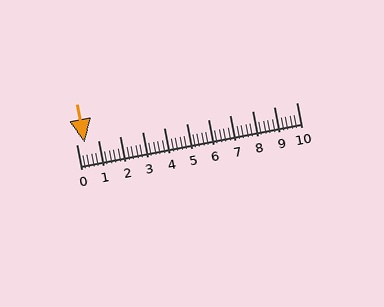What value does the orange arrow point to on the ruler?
The orange arrow points to approximately 0.4.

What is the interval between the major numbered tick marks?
The major tick marks are spaced 1 units apart.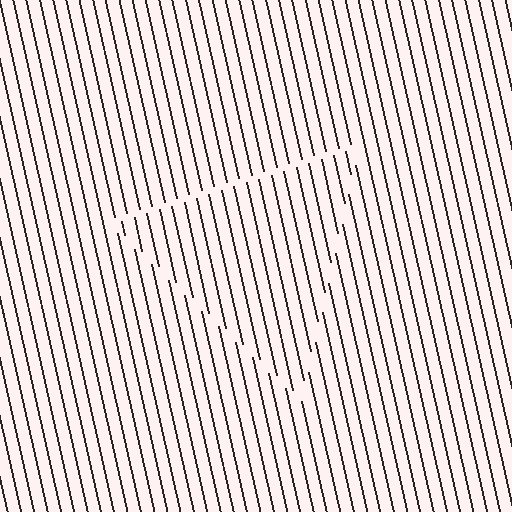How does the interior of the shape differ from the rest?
The interior of the shape contains the same grating, shifted by half a period — the contour is defined by the phase discontinuity where line-ends from the inner and outer gratings abut.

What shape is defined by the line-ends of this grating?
An illusory triangle. The interior of the shape contains the same grating, shifted by half a period — the contour is defined by the phase discontinuity where line-ends from the inner and outer gratings abut.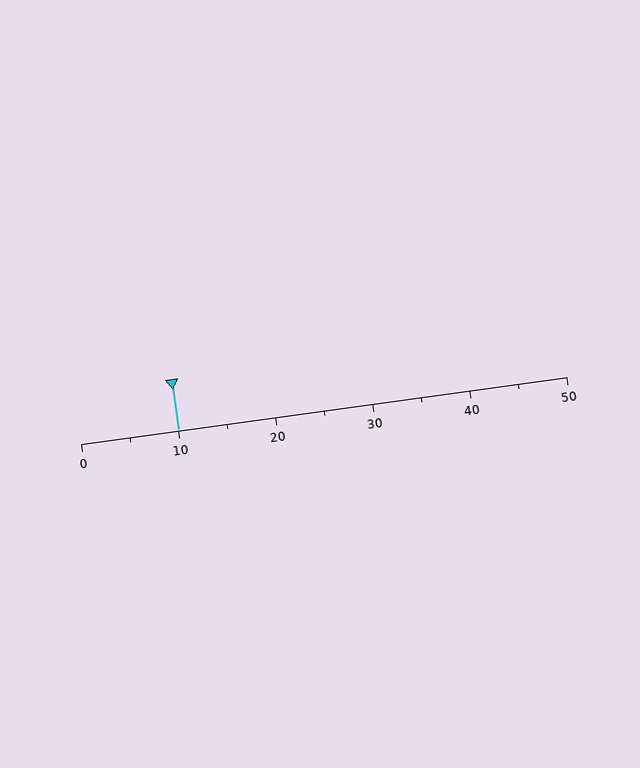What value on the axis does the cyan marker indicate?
The marker indicates approximately 10.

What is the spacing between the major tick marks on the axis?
The major ticks are spaced 10 apart.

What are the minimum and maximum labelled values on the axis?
The axis runs from 0 to 50.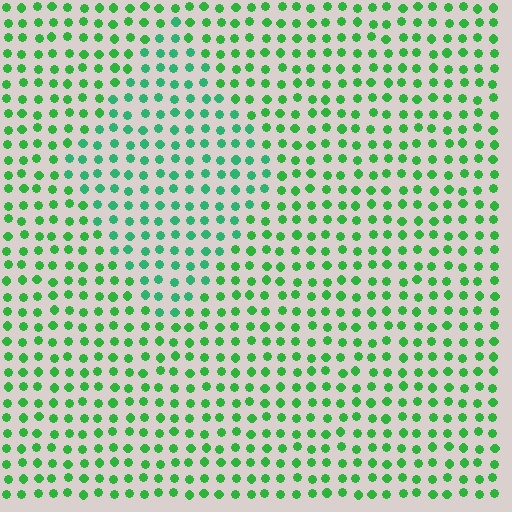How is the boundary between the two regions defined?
The boundary is defined purely by a slight shift in hue (about 24 degrees). Spacing, size, and orientation are identical on both sides.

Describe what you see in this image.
The image is filled with small green elements in a uniform arrangement. A diamond-shaped region is visible where the elements are tinted to a slightly different hue, forming a subtle color boundary.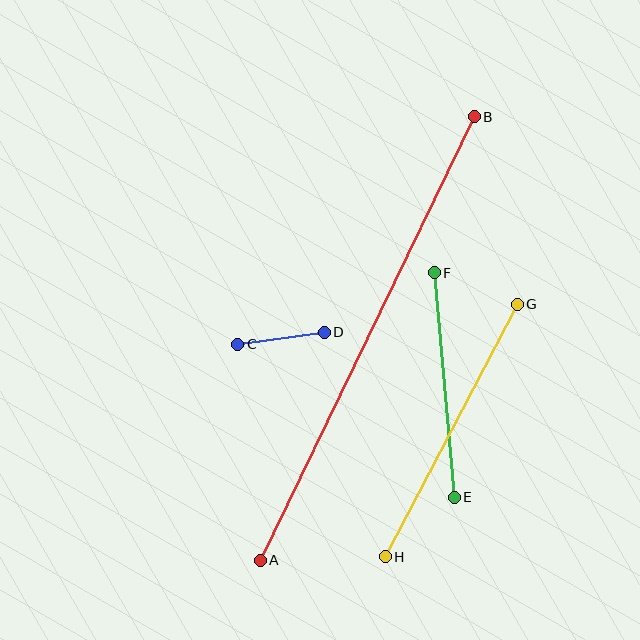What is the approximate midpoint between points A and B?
The midpoint is at approximately (367, 338) pixels.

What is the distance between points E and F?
The distance is approximately 226 pixels.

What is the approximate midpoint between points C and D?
The midpoint is at approximately (281, 338) pixels.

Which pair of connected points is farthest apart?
Points A and B are farthest apart.